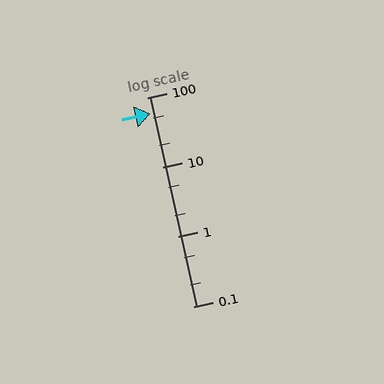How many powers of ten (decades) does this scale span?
The scale spans 3 decades, from 0.1 to 100.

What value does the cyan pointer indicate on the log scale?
The pointer indicates approximately 59.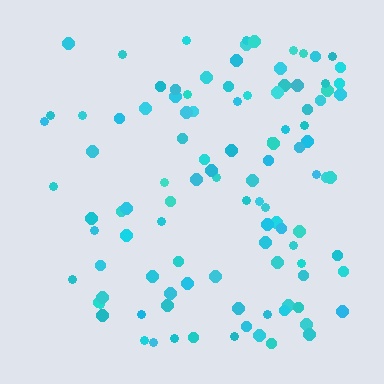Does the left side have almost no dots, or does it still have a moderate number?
Still a moderate number, just noticeably fewer than the right.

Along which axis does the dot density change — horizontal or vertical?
Horizontal.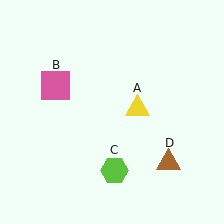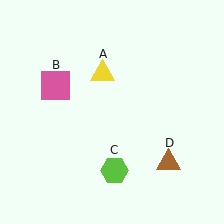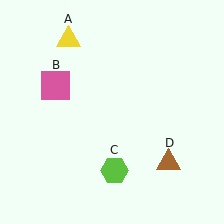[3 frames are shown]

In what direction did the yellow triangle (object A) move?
The yellow triangle (object A) moved up and to the left.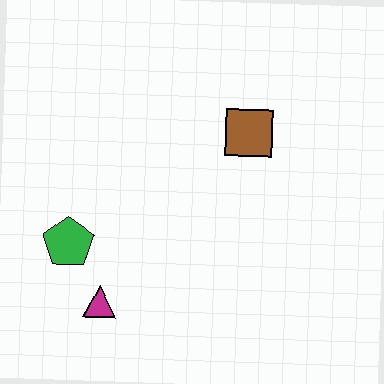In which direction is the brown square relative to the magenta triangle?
The brown square is above the magenta triangle.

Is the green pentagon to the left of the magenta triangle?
Yes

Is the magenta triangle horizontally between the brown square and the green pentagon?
Yes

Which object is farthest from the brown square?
The magenta triangle is farthest from the brown square.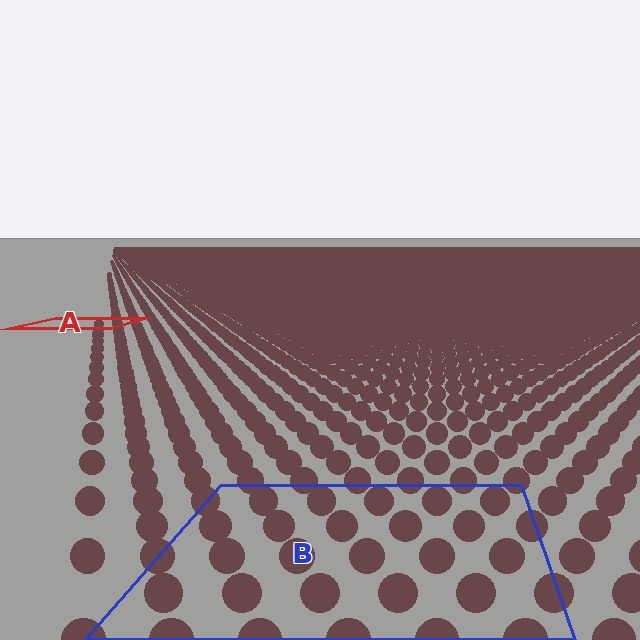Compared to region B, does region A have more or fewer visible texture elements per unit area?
Region A has more texture elements per unit area — they are packed more densely because it is farther away.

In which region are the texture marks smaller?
The texture marks are smaller in region A, because it is farther away.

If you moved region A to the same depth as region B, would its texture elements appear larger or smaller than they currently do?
They would appear larger. At a closer depth, the same texture elements are projected at a bigger on-screen size.